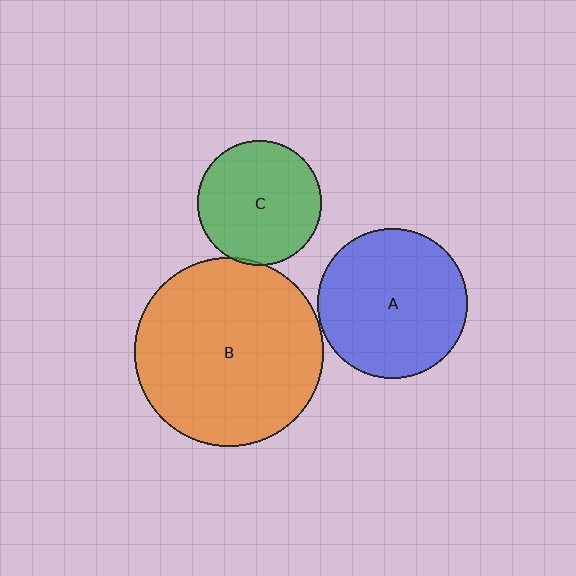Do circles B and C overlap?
Yes.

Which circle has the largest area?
Circle B (orange).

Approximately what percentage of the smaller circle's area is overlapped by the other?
Approximately 5%.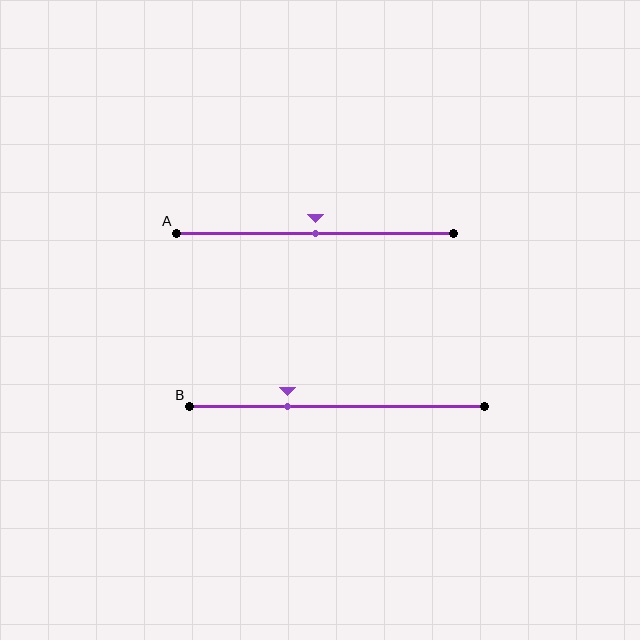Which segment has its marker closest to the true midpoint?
Segment A has its marker closest to the true midpoint.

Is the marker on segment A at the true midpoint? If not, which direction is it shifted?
Yes, the marker on segment A is at the true midpoint.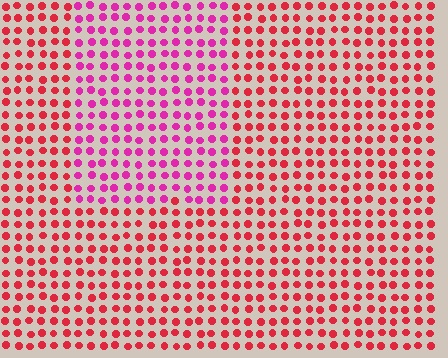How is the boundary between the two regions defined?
The boundary is defined purely by a slight shift in hue (about 36 degrees). Spacing, size, and orientation are identical on both sides.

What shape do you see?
I see a rectangle.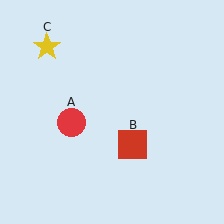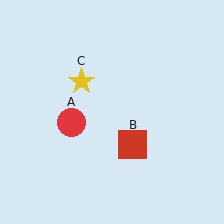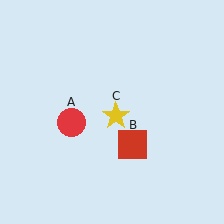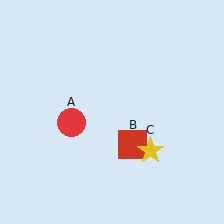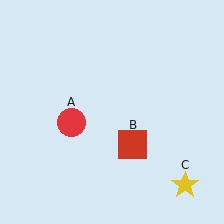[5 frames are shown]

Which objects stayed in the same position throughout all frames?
Red circle (object A) and red square (object B) remained stationary.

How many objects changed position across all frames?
1 object changed position: yellow star (object C).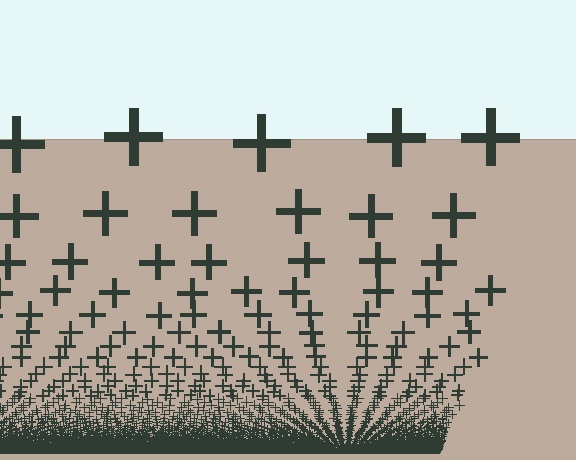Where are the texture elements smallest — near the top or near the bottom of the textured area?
Near the bottom.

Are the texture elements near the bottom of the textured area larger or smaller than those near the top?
Smaller. The gradient is inverted — elements near the bottom are smaller and denser.